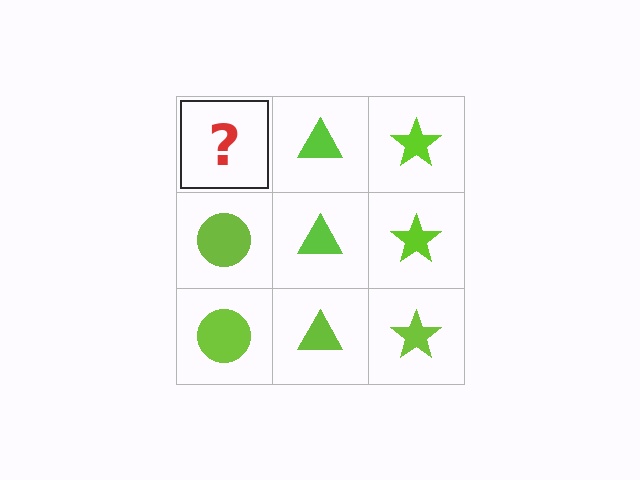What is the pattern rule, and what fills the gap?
The rule is that each column has a consistent shape. The gap should be filled with a lime circle.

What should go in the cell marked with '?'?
The missing cell should contain a lime circle.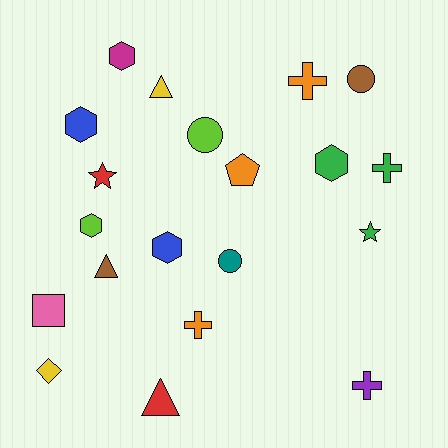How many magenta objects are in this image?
There is 1 magenta object.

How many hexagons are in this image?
There are 5 hexagons.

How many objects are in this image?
There are 20 objects.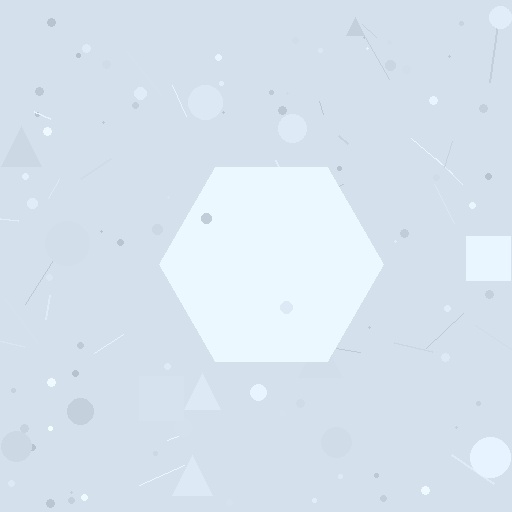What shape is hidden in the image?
A hexagon is hidden in the image.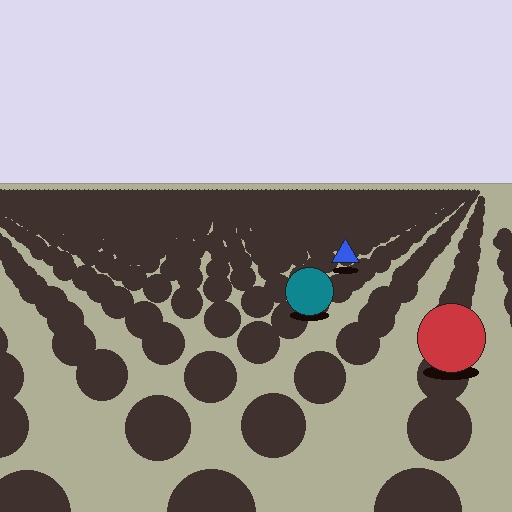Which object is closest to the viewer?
The red circle is closest. The texture marks near it are larger and more spread out.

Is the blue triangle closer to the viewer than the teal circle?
No. The teal circle is closer — you can tell from the texture gradient: the ground texture is coarser near it.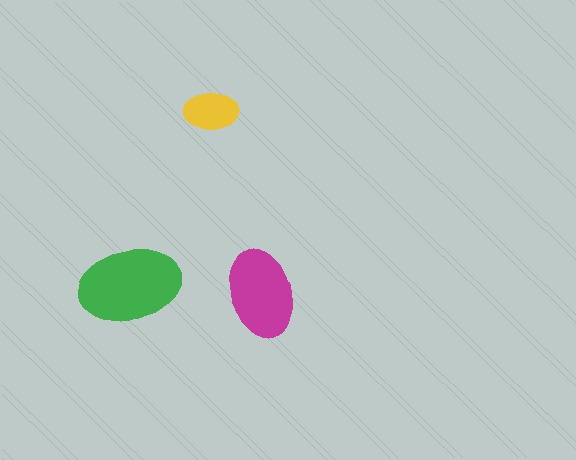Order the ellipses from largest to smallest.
the green one, the magenta one, the yellow one.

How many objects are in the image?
There are 3 objects in the image.